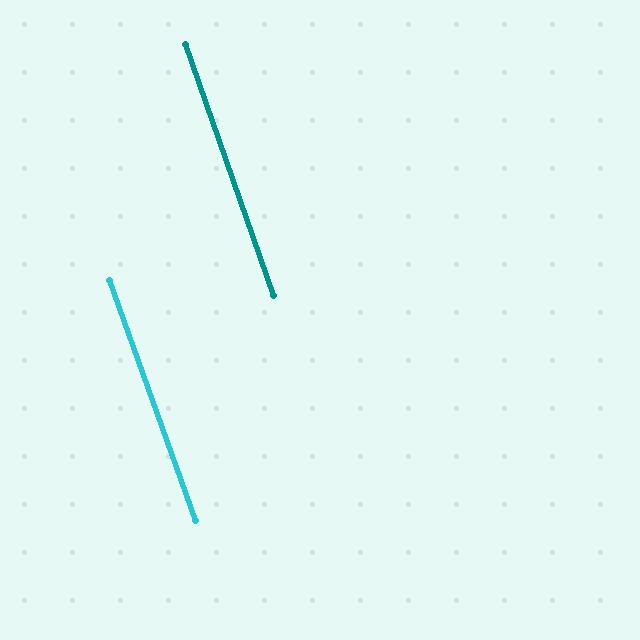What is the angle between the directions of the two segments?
Approximately 0 degrees.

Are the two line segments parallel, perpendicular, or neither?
Parallel — their directions differ by only 0.3°.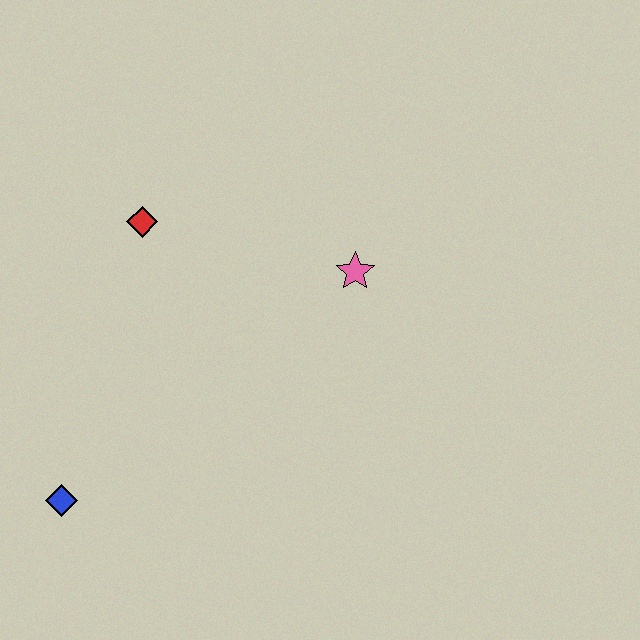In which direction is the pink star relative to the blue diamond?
The pink star is to the right of the blue diamond.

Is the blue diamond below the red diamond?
Yes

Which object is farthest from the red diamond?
The blue diamond is farthest from the red diamond.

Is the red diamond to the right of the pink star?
No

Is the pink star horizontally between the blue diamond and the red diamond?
No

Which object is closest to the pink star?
The red diamond is closest to the pink star.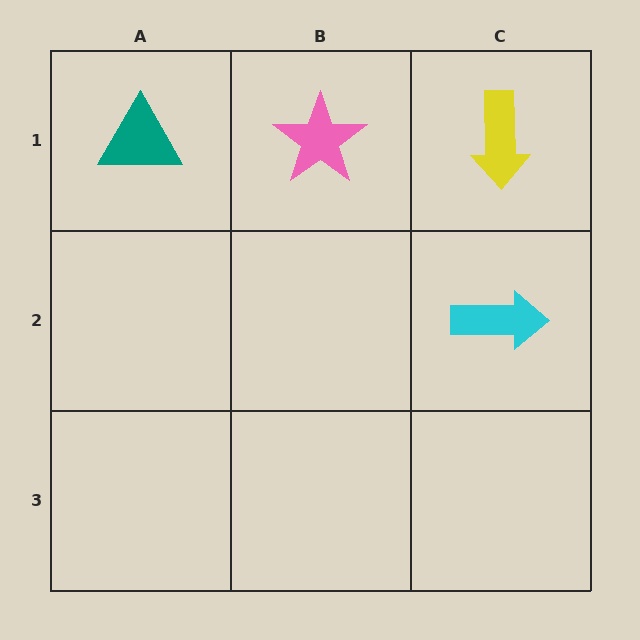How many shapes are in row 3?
0 shapes.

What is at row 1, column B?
A pink star.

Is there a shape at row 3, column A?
No, that cell is empty.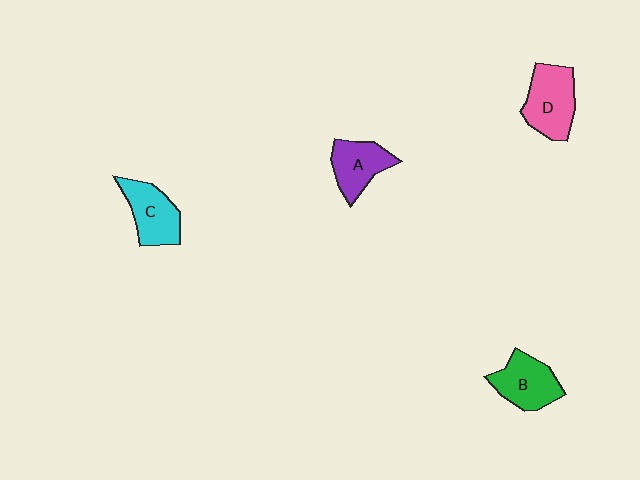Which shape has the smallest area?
Shape A (purple).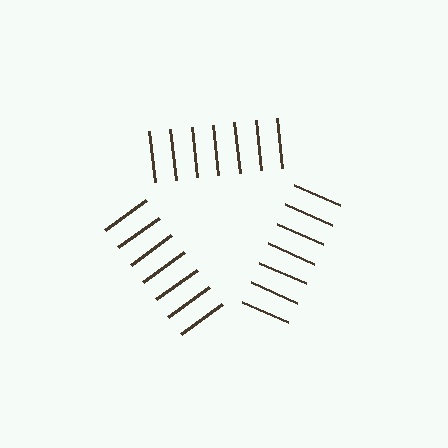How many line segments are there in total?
21 — 7 along each of the 3 edges.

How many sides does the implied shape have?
3 sides — the line-ends trace a triangle.